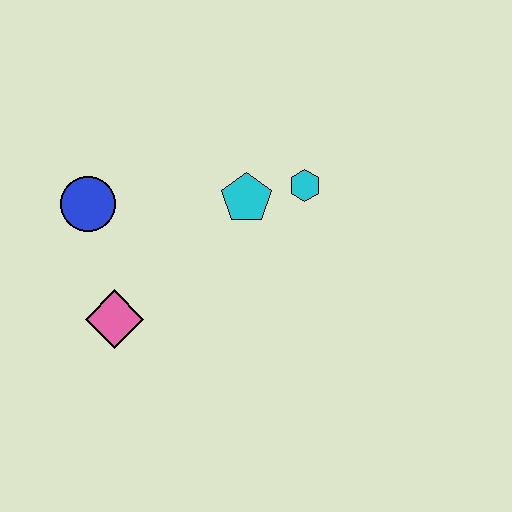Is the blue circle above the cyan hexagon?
No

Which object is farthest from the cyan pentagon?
The pink diamond is farthest from the cyan pentagon.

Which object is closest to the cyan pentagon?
The cyan hexagon is closest to the cyan pentagon.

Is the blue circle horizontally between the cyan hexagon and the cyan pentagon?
No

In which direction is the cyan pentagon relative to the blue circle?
The cyan pentagon is to the right of the blue circle.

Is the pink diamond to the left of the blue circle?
No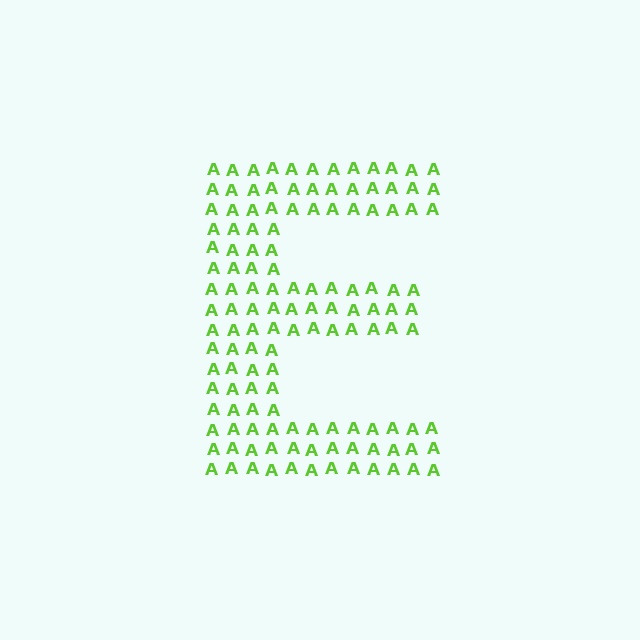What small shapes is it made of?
It is made of small letter A's.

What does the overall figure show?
The overall figure shows the letter E.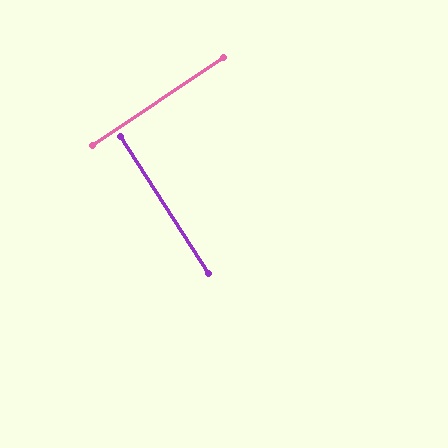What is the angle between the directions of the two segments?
Approximately 89 degrees.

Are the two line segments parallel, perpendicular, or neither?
Perpendicular — they meet at approximately 89°.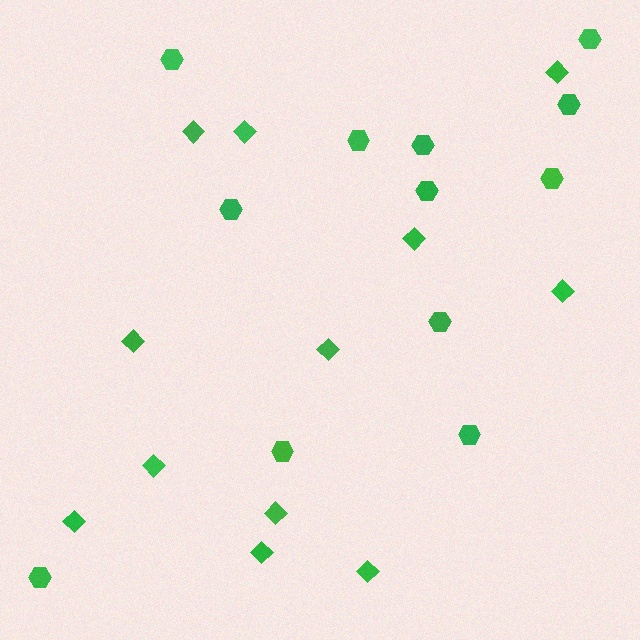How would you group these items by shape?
There are 2 groups: one group of hexagons (12) and one group of diamonds (12).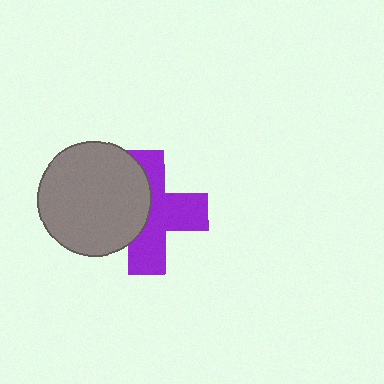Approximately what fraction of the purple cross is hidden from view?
Roughly 41% of the purple cross is hidden behind the gray circle.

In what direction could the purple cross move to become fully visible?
The purple cross could move right. That would shift it out from behind the gray circle entirely.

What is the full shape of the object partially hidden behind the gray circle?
The partially hidden object is a purple cross.